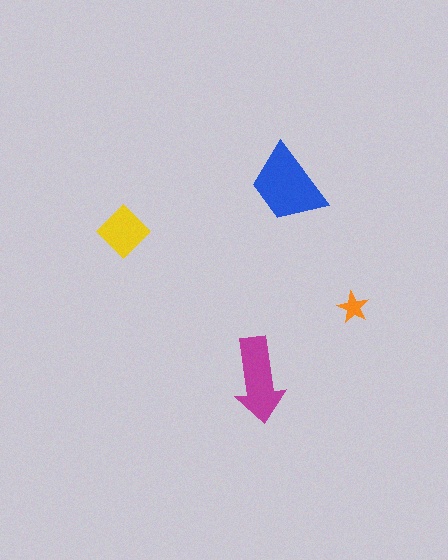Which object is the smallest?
The orange star.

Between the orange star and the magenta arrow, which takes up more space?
The magenta arrow.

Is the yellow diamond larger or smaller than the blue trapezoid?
Smaller.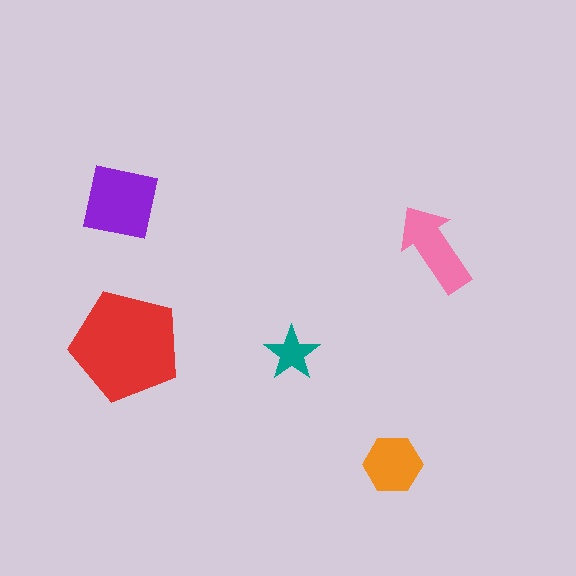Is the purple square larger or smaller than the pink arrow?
Larger.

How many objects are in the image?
There are 5 objects in the image.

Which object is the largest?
The red pentagon.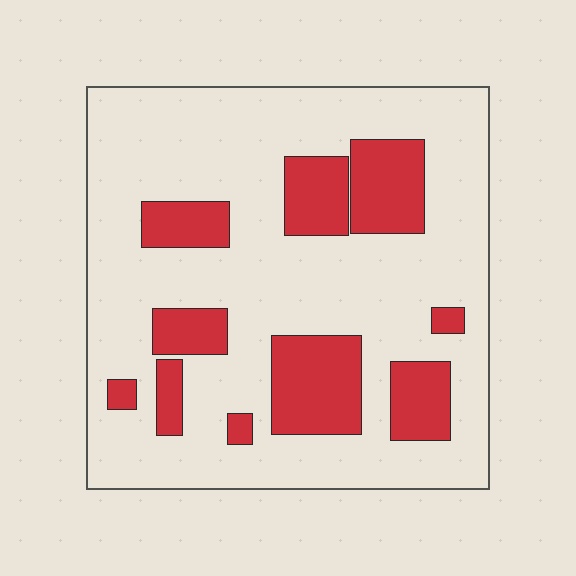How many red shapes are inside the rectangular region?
10.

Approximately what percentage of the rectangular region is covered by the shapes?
Approximately 25%.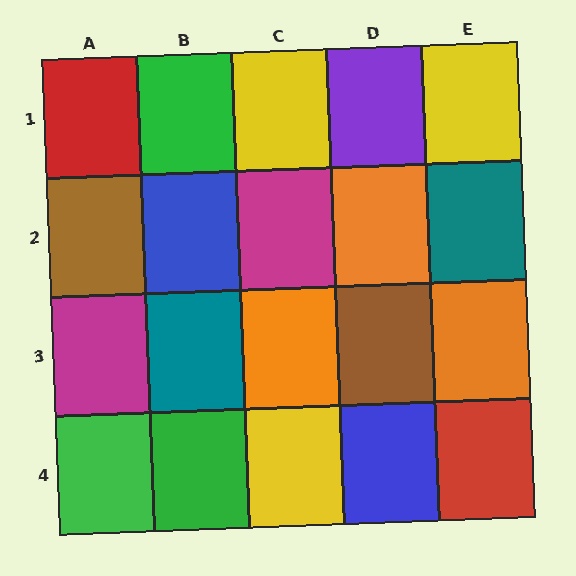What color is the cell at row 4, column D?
Blue.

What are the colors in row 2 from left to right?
Brown, blue, magenta, orange, teal.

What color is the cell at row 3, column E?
Orange.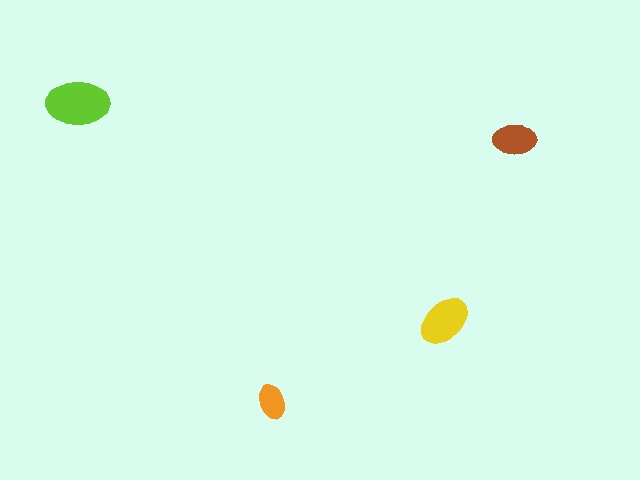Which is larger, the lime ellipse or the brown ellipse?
The lime one.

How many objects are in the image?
There are 4 objects in the image.